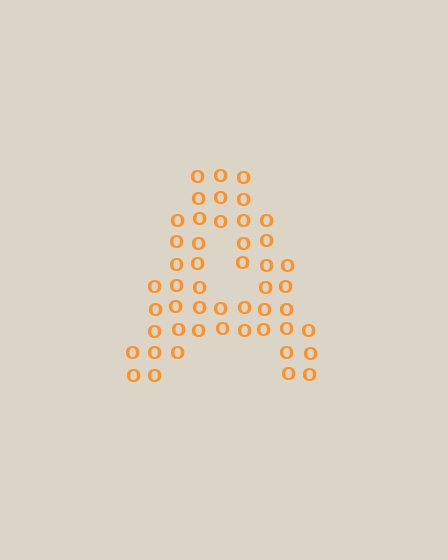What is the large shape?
The large shape is the letter A.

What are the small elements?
The small elements are letter O's.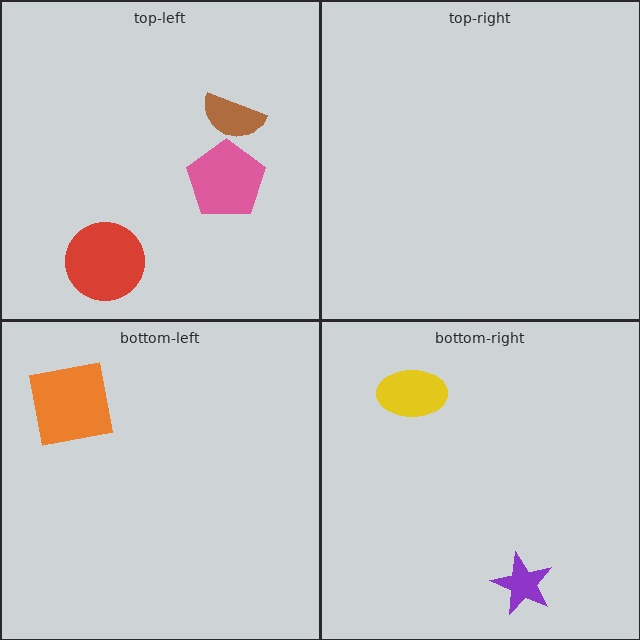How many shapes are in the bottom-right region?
2.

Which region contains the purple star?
The bottom-right region.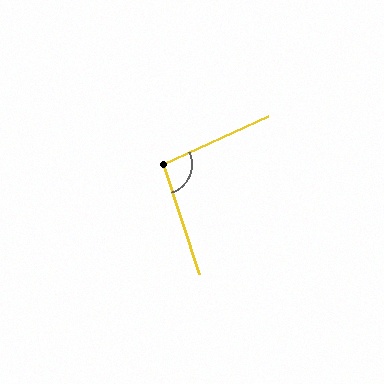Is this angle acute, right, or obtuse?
It is obtuse.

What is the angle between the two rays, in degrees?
Approximately 96 degrees.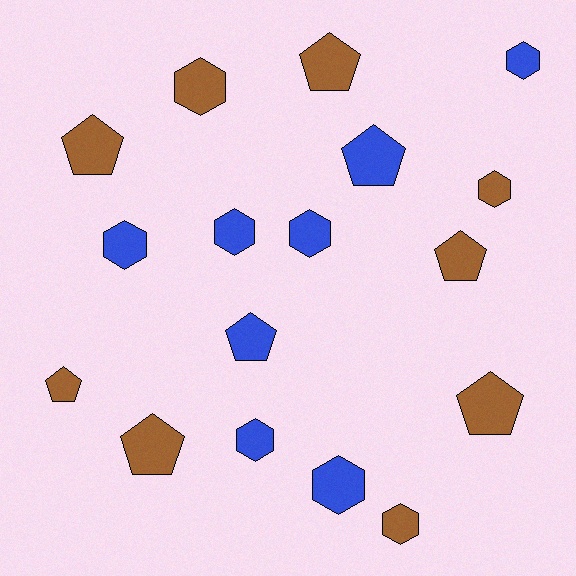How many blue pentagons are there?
There are 2 blue pentagons.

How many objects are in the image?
There are 17 objects.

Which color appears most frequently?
Brown, with 9 objects.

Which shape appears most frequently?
Hexagon, with 9 objects.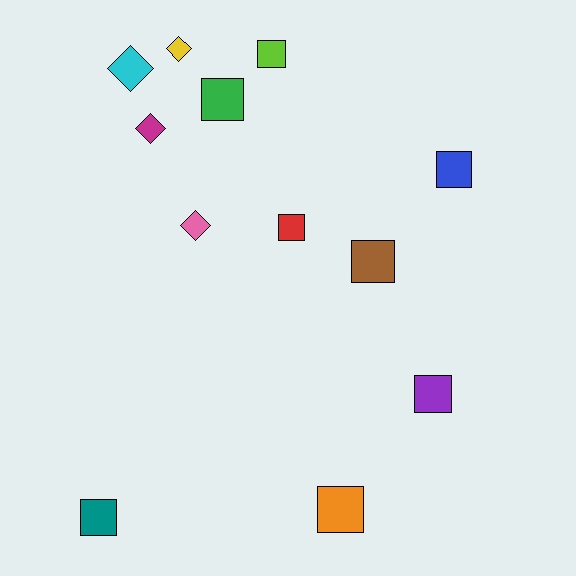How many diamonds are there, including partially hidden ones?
There are 4 diamonds.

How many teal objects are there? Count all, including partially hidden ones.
There is 1 teal object.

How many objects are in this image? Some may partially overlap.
There are 12 objects.